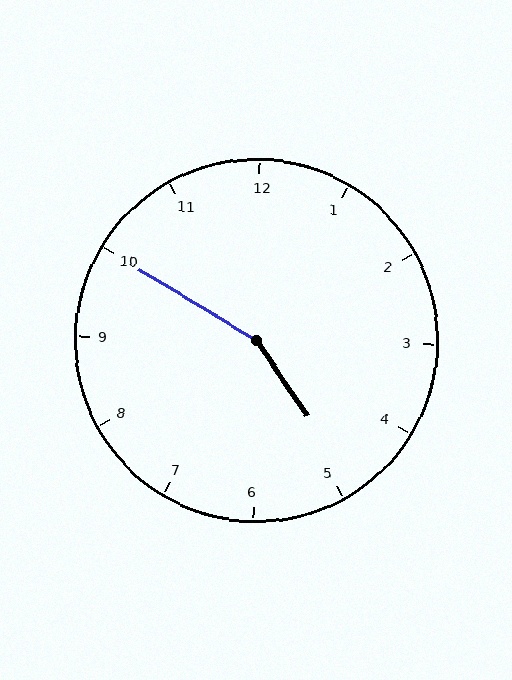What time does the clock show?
4:50.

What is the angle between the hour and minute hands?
Approximately 155 degrees.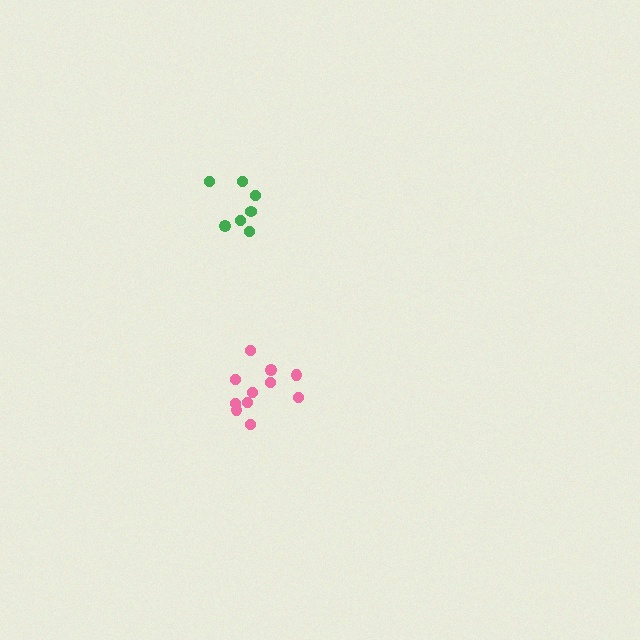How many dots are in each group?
Group 1: 11 dots, Group 2: 7 dots (18 total).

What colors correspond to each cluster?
The clusters are colored: pink, green.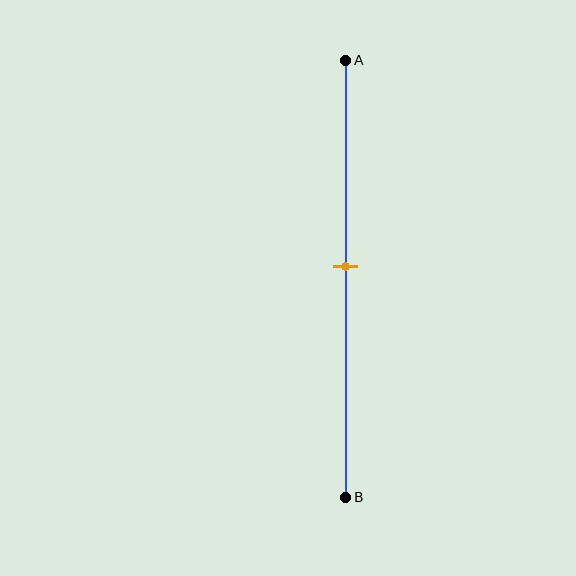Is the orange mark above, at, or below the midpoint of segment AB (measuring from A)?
The orange mark is approximately at the midpoint of segment AB.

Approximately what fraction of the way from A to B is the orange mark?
The orange mark is approximately 45% of the way from A to B.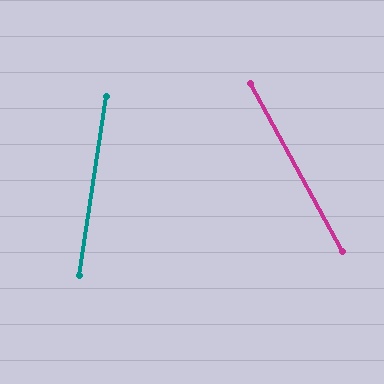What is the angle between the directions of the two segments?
Approximately 38 degrees.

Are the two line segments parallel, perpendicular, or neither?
Neither parallel nor perpendicular — they differ by about 38°.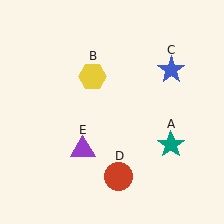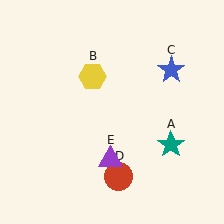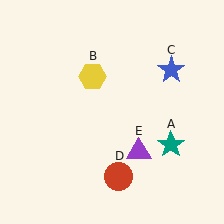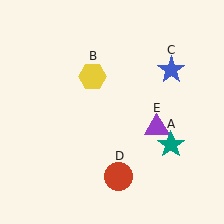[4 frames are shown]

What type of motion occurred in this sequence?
The purple triangle (object E) rotated counterclockwise around the center of the scene.